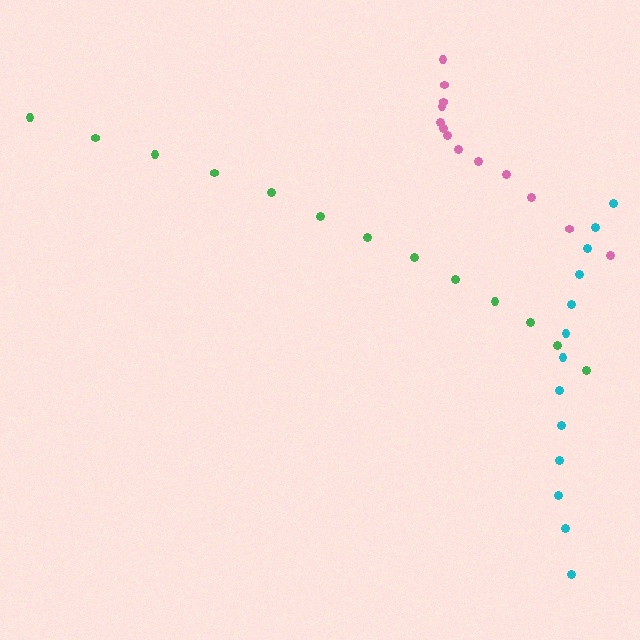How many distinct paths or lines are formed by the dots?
There are 3 distinct paths.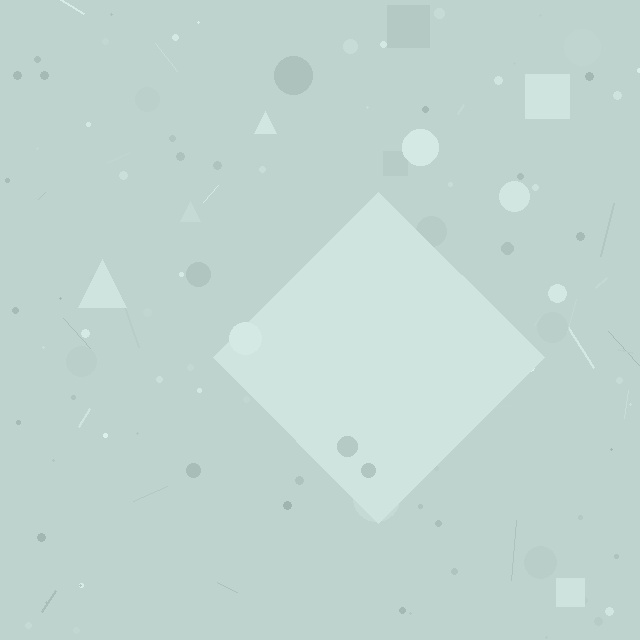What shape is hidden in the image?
A diamond is hidden in the image.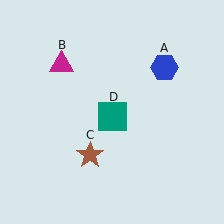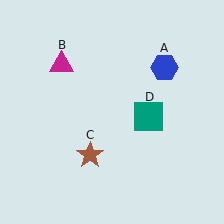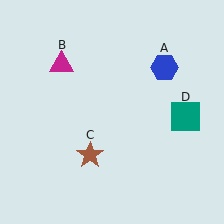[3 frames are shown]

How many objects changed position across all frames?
1 object changed position: teal square (object D).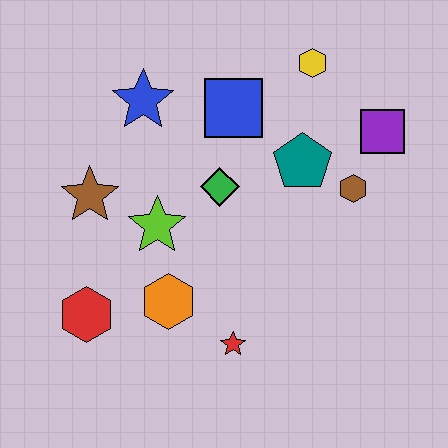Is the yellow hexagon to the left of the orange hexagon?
No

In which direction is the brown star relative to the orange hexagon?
The brown star is above the orange hexagon.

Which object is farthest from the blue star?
The red star is farthest from the blue star.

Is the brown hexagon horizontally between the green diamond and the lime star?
No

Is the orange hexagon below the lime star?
Yes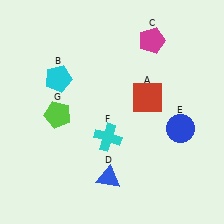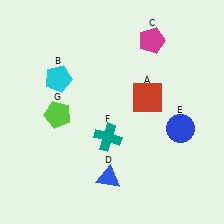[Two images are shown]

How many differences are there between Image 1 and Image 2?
There is 1 difference between the two images.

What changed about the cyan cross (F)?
In Image 1, F is cyan. In Image 2, it changed to teal.